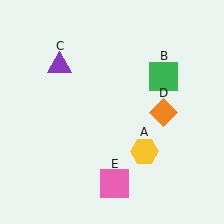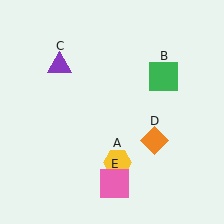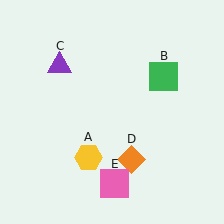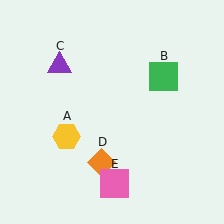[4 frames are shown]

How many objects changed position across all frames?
2 objects changed position: yellow hexagon (object A), orange diamond (object D).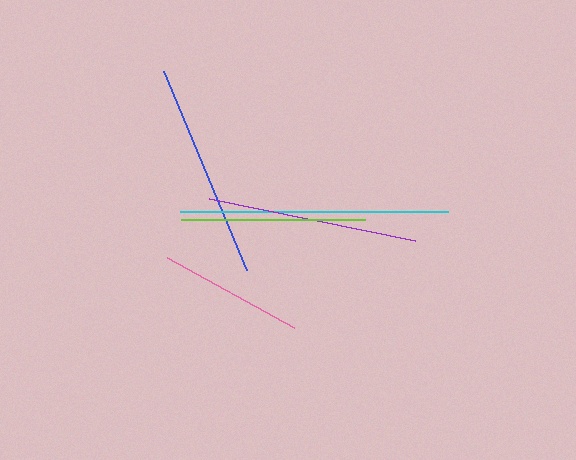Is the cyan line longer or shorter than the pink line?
The cyan line is longer than the pink line.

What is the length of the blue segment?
The blue segment is approximately 216 pixels long.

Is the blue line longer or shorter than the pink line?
The blue line is longer than the pink line.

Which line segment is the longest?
The cyan line is the longest at approximately 268 pixels.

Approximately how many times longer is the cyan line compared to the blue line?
The cyan line is approximately 1.2 times the length of the blue line.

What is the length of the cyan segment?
The cyan segment is approximately 268 pixels long.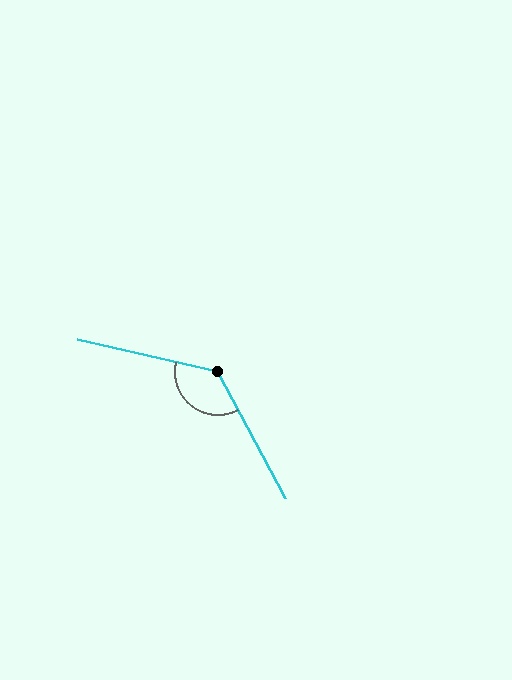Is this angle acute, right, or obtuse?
It is obtuse.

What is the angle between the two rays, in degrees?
Approximately 131 degrees.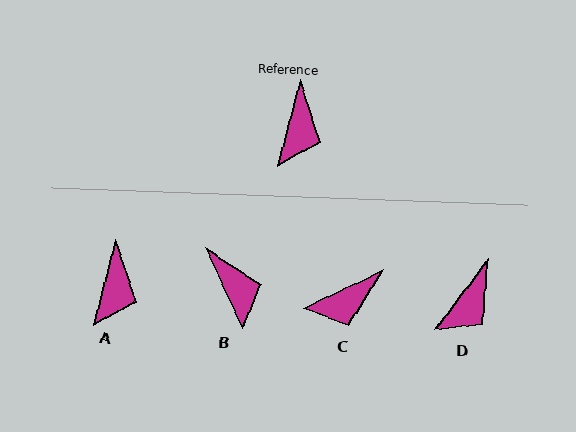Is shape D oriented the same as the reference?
No, it is off by about 22 degrees.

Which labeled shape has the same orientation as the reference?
A.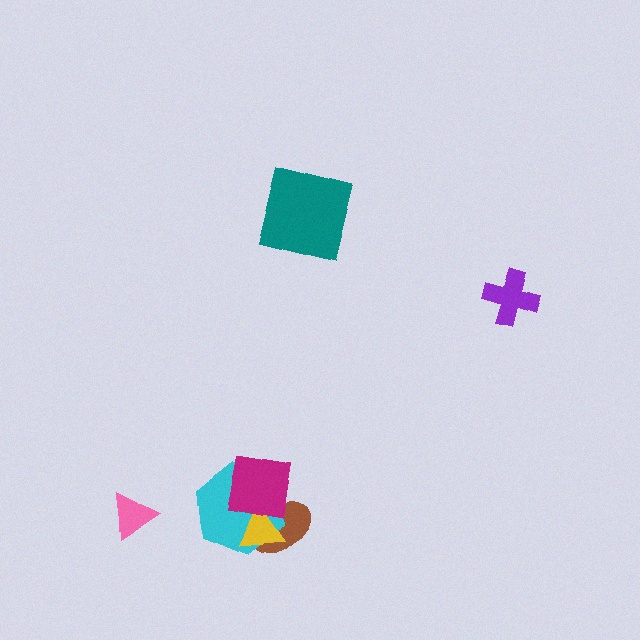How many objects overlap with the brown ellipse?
3 objects overlap with the brown ellipse.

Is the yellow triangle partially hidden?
Yes, it is partially covered by another shape.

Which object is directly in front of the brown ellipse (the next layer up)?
The cyan hexagon is directly in front of the brown ellipse.